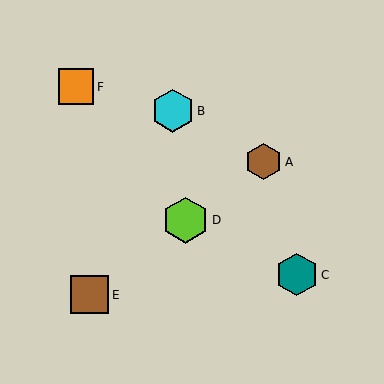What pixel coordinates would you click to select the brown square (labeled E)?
Click at (90, 295) to select the brown square E.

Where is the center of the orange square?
The center of the orange square is at (76, 87).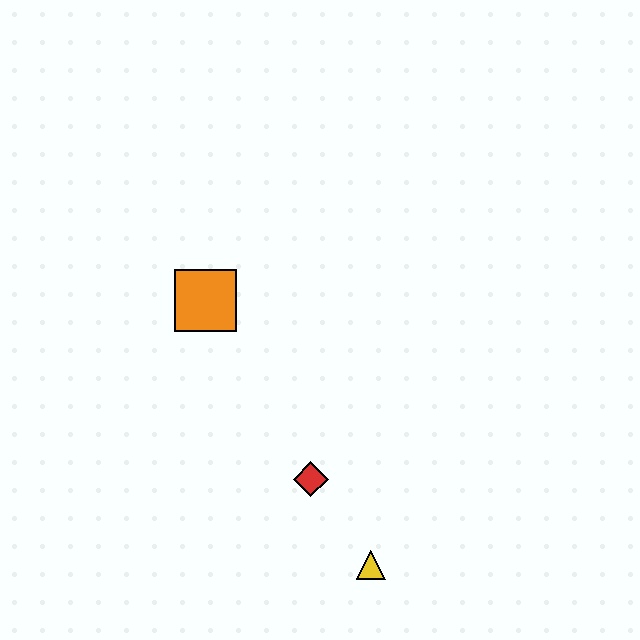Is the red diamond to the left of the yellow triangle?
Yes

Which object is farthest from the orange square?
The yellow triangle is farthest from the orange square.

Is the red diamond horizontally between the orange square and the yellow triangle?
Yes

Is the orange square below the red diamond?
No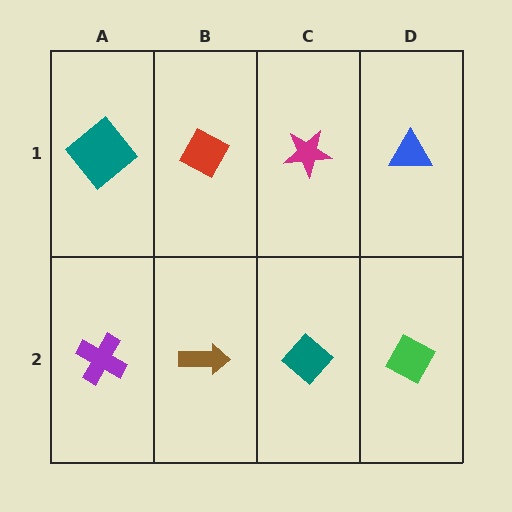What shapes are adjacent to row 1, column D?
A green diamond (row 2, column D), a magenta star (row 1, column C).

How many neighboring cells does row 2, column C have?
3.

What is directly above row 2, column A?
A teal diamond.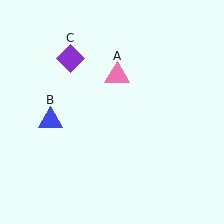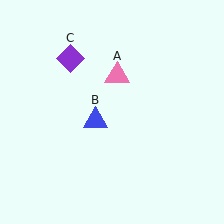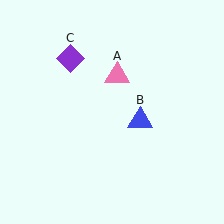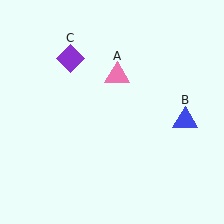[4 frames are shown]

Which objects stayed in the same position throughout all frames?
Pink triangle (object A) and purple diamond (object C) remained stationary.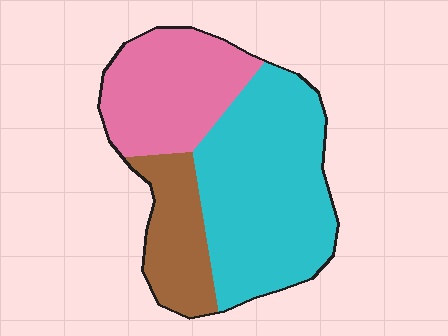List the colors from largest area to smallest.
From largest to smallest: cyan, pink, brown.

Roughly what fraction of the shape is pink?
Pink covers roughly 30% of the shape.